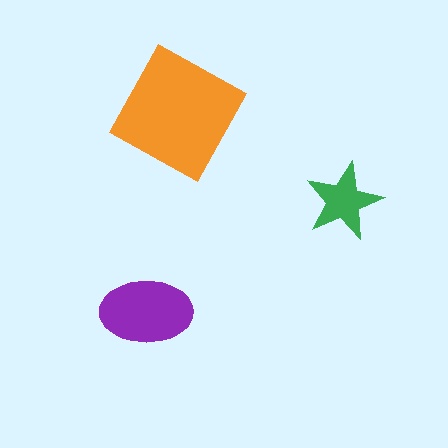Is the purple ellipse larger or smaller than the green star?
Larger.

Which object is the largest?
The orange square.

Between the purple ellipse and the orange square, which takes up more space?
The orange square.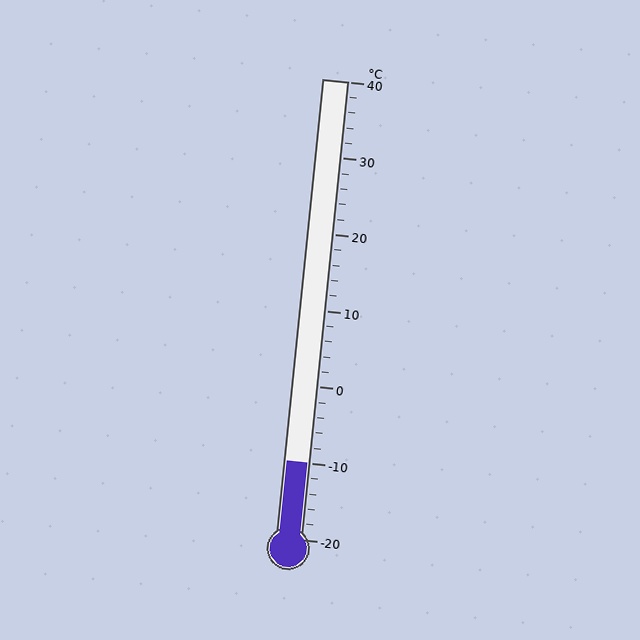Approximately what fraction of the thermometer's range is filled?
The thermometer is filled to approximately 15% of its range.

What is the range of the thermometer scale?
The thermometer scale ranges from -20°C to 40°C.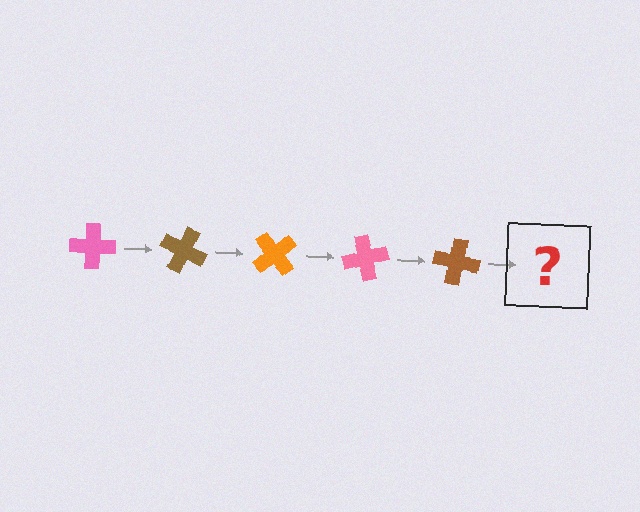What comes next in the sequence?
The next element should be an orange cross, rotated 125 degrees from the start.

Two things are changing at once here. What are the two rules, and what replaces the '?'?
The two rules are that it rotates 25 degrees each step and the color cycles through pink, brown, and orange. The '?' should be an orange cross, rotated 125 degrees from the start.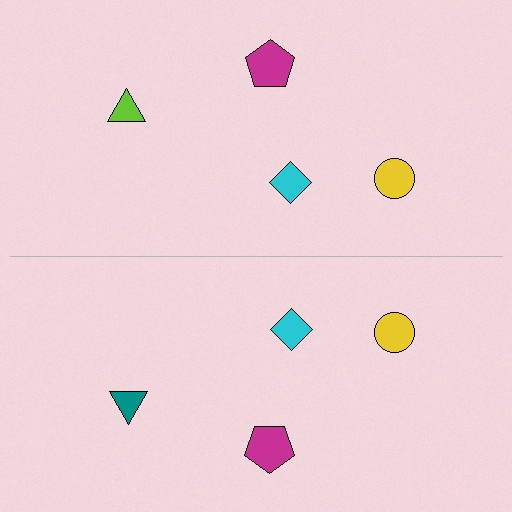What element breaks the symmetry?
The teal triangle on the bottom side breaks the symmetry — its mirror counterpart is lime.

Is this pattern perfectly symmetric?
No, the pattern is not perfectly symmetric. The teal triangle on the bottom side breaks the symmetry — its mirror counterpart is lime.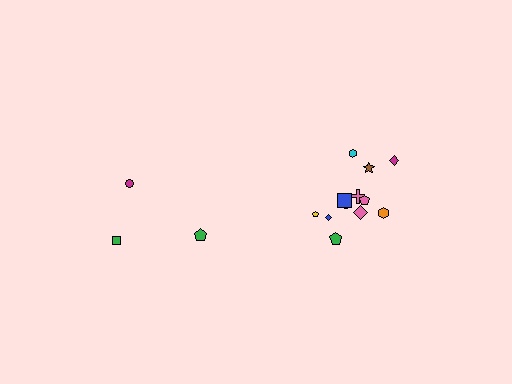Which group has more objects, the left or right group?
The right group.